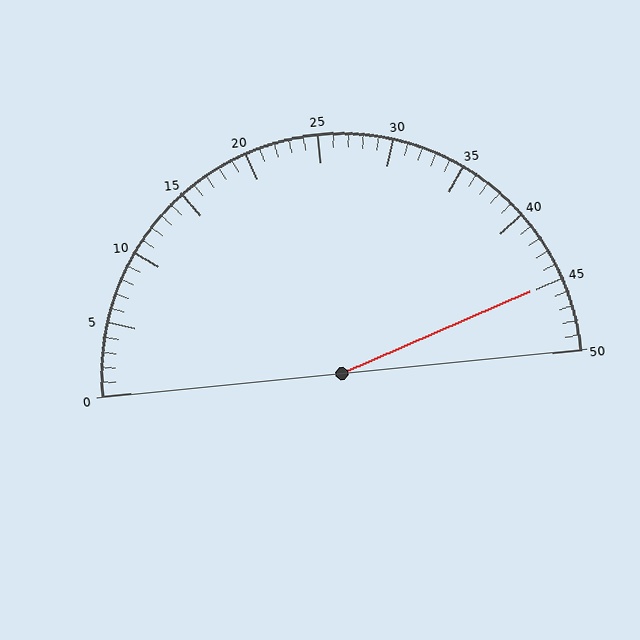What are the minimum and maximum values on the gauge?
The gauge ranges from 0 to 50.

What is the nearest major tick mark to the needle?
The nearest major tick mark is 45.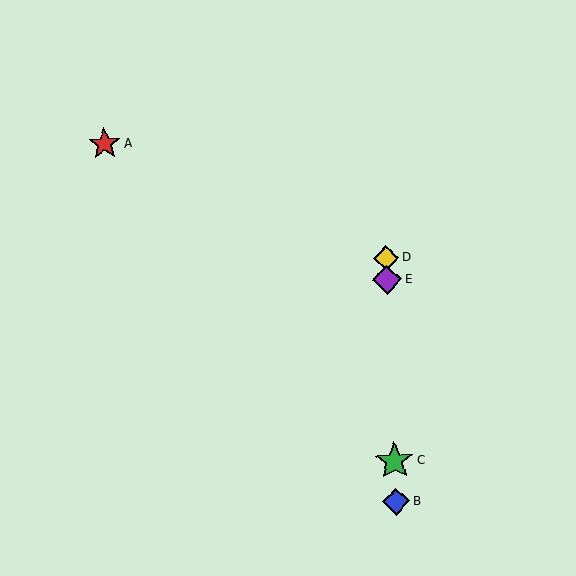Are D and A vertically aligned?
No, D is at x≈386 and A is at x≈105.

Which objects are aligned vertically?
Objects B, C, D, E are aligned vertically.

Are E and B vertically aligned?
Yes, both are at x≈387.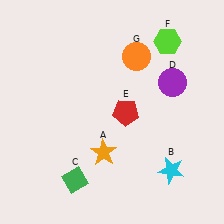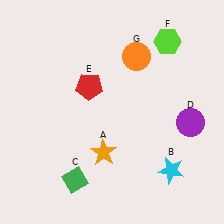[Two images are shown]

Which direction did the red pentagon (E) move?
The red pentagon (E) moved left.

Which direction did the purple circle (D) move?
The purple circle (D) moved down.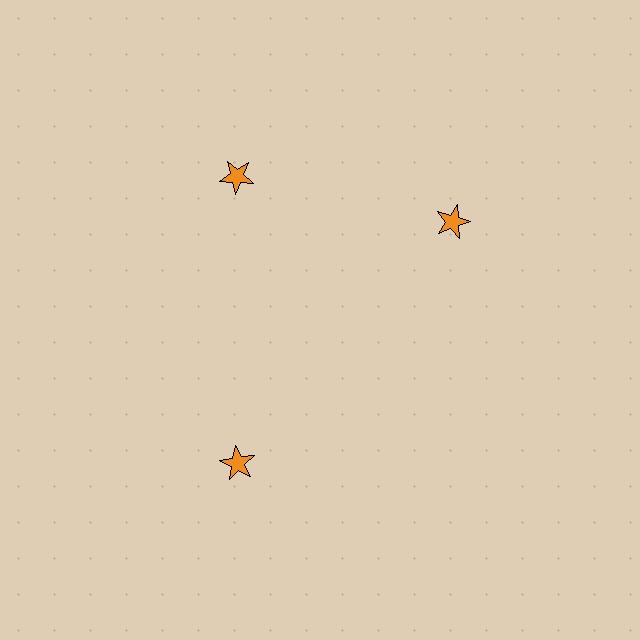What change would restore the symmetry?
The symmetry would be restored by rotating it back into even spacing with its neighbors so that all 3 stars sit at equal angles and equal distance from the center.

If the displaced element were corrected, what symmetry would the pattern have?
It would have 3-fold rotational symmetry — the pattern would map onto itself every 120 degrees.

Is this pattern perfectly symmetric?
No. The 3 orange stars are arranged in a ring, but one element near the 3 o'clock position is rotated out of alignment along the ring, breaking the 3-fold rotational symmetry.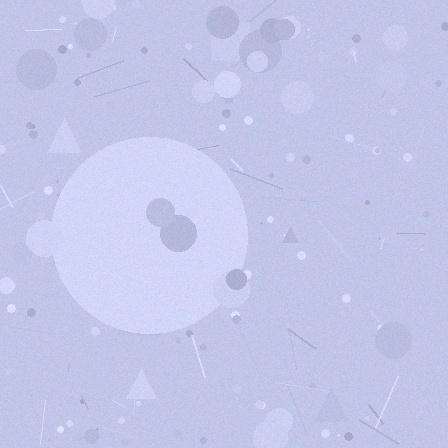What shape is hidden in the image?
A circle is hidden in the image.